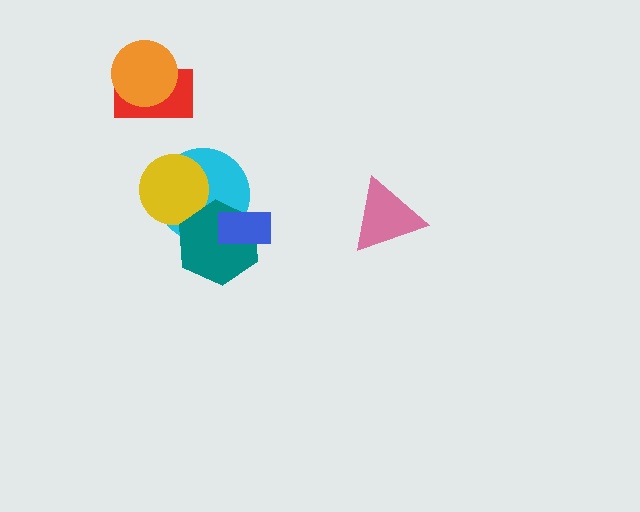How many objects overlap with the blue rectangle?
2 objects overlap with the blue rectangle.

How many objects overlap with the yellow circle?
2 objects overlap with the yellow circle.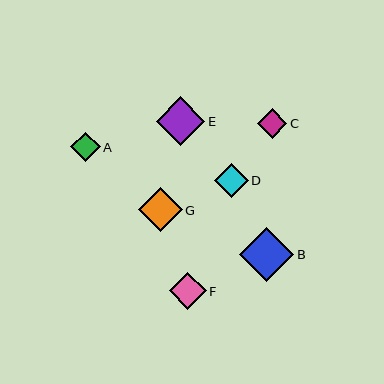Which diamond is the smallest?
Diamond C is the smallest with a size of approximately 30 pixels.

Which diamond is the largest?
Diamond B is the largest with a size of approximately 54 pixels.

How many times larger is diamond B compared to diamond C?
Diamond B is approximately 1.8 times the size of diamond C.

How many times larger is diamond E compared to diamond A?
Diamond E is approximately 1.6 times the size of diamond A.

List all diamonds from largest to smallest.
From largest to smallest: B, E, G, F, D, A, C.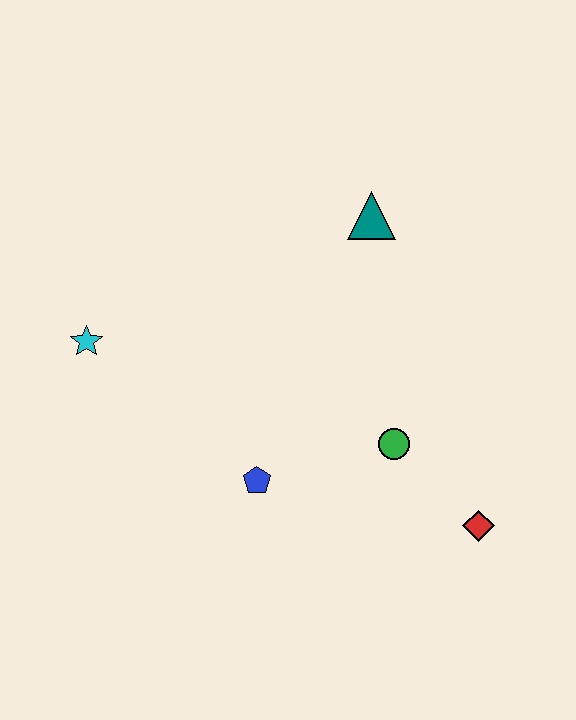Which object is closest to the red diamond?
The green circle is closest to the red diamond.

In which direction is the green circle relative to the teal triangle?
The green circle is below the teal triangle.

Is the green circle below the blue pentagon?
No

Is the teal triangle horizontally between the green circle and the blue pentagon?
Yes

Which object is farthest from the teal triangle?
The red diamond is farthest from the teal triangle.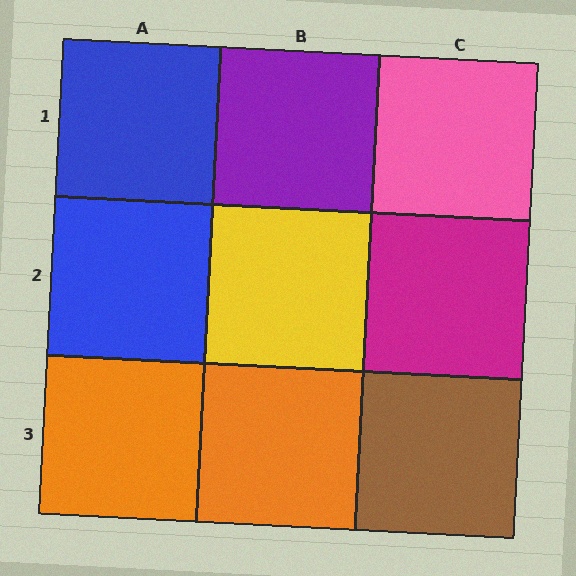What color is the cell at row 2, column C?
Magenta.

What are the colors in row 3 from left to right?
Orange, orange, brown.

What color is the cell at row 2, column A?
Blue.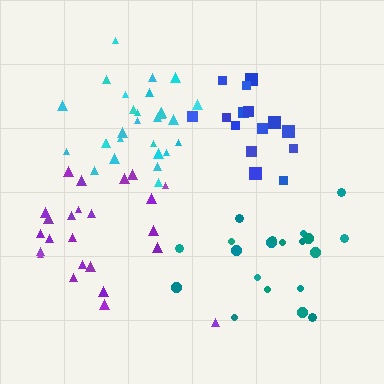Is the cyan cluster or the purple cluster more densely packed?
Cyan.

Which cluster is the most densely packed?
Cyan.